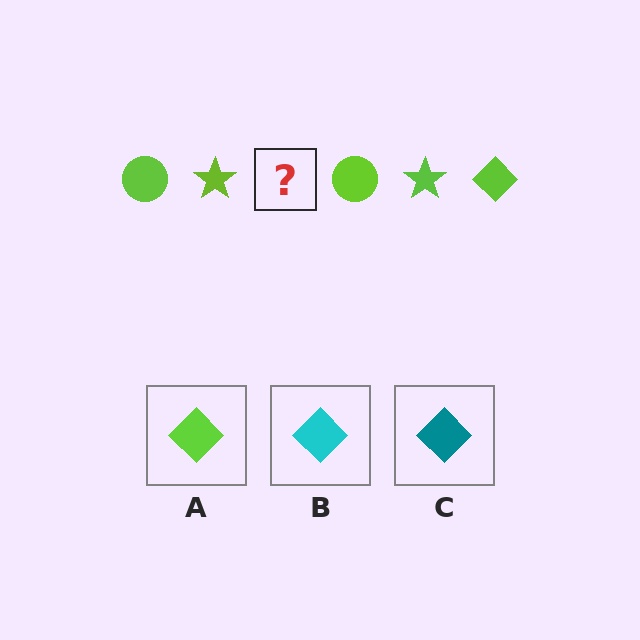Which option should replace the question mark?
Option A.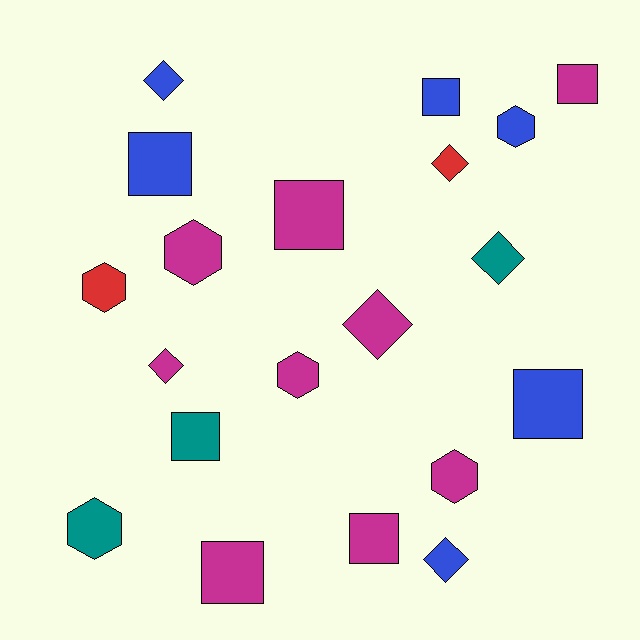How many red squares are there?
There are no red squares.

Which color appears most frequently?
Magenta, with 9 objects.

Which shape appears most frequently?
Square, with 8 objects.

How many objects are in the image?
There are 20 objects.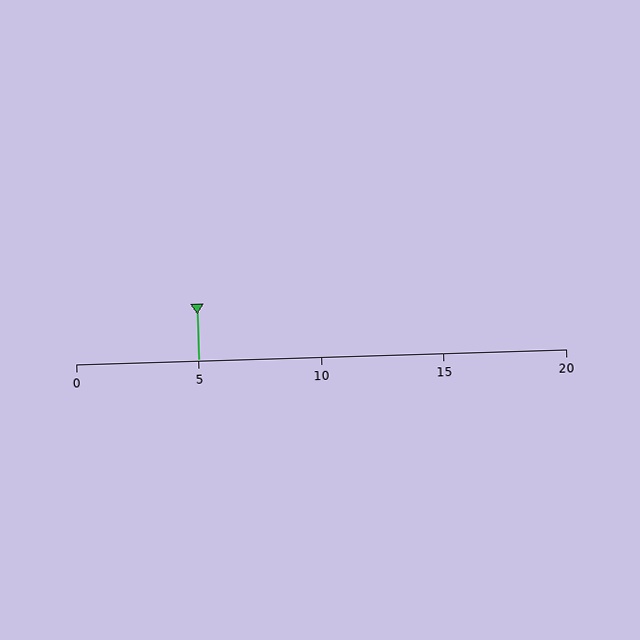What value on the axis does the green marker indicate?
The marker indicates approximately 5.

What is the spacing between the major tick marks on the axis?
The major ticks are spaced 5 apart.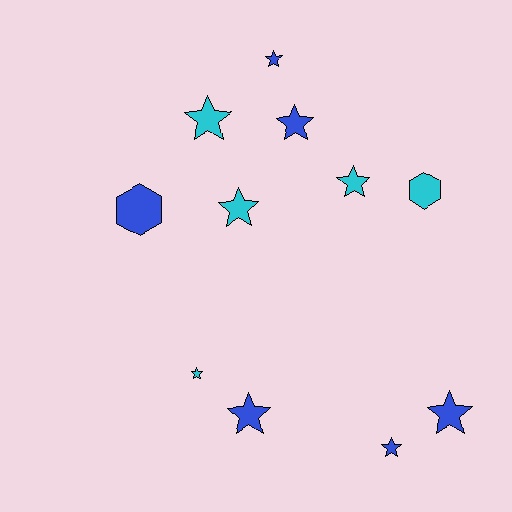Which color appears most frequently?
Blue, with 6 objects.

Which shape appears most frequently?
Star, with 9 objects.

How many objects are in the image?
There are 11 objects.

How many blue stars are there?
There are 5 blue stars.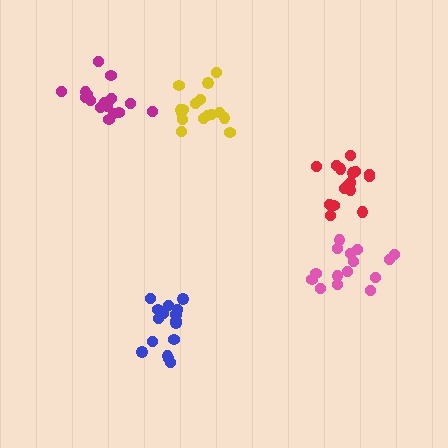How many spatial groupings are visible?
There are 5 spatial groupings.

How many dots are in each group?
Group 1: 15 dots, Group 2: 16 dots, Group 3: 16 dots, Group 4: 16 dots, Group 5: 16 dots (79 total).